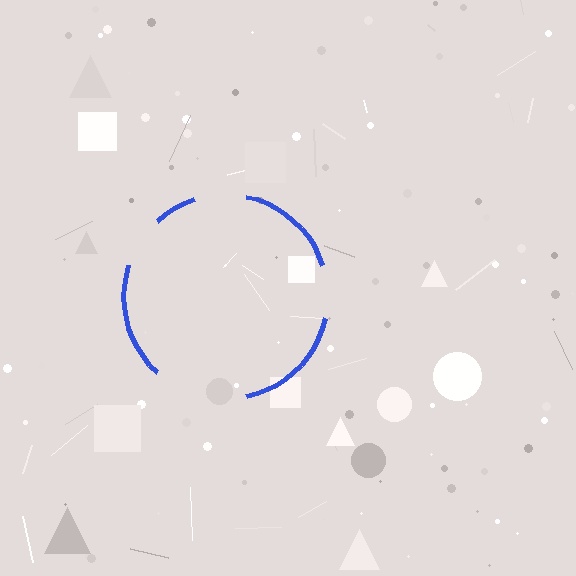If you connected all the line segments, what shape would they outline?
They would outline a circle.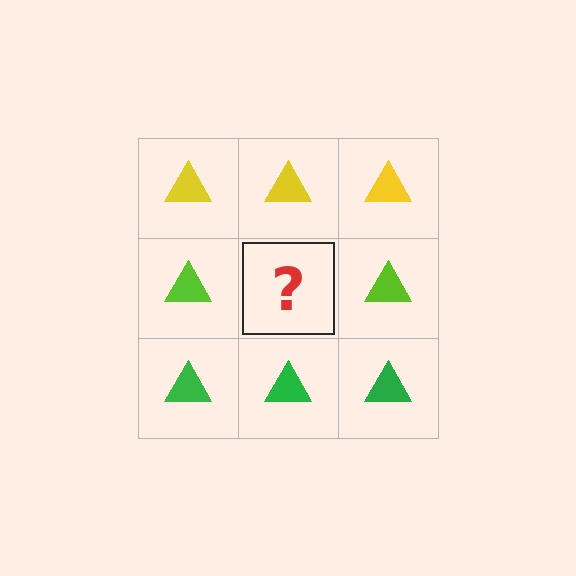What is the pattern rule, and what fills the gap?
The rule is that each row has a consistent color. The gap should be filled with a lime triangle.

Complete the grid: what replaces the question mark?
The question mark should be replaced with a lime triangle.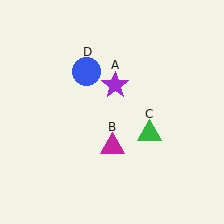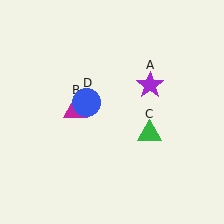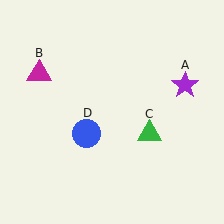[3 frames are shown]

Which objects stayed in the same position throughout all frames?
Green triangle (object C) remained stationary.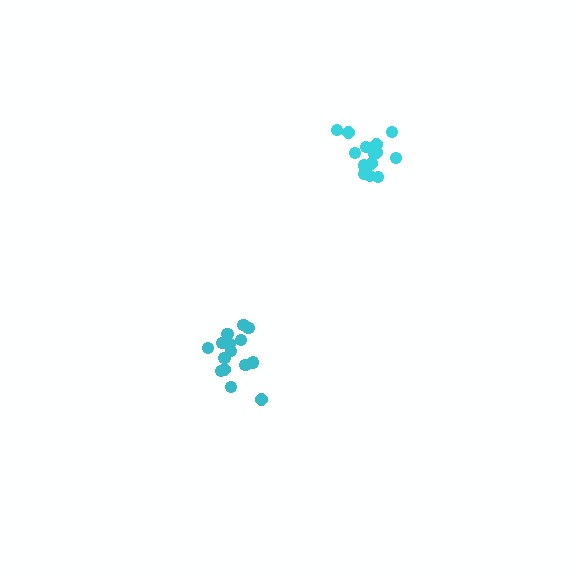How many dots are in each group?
Group 1: 15 dots, Group 2: 14 dots (29 total).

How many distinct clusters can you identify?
There are 2 distinct clusters.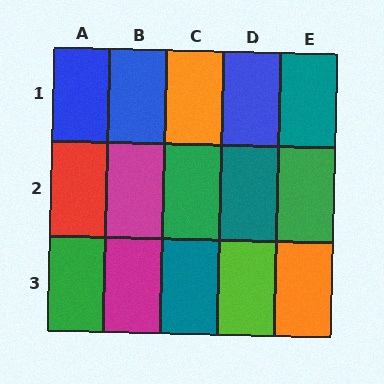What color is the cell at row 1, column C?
Orange.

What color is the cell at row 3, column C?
Teal.